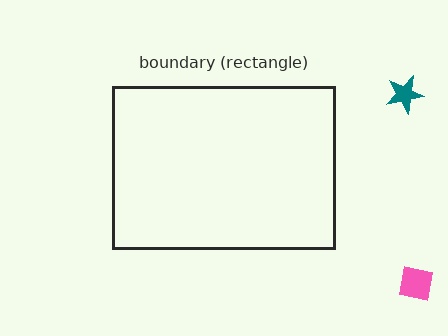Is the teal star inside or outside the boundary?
Outside.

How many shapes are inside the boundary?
0 inside, 2 outside.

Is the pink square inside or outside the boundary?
Outside.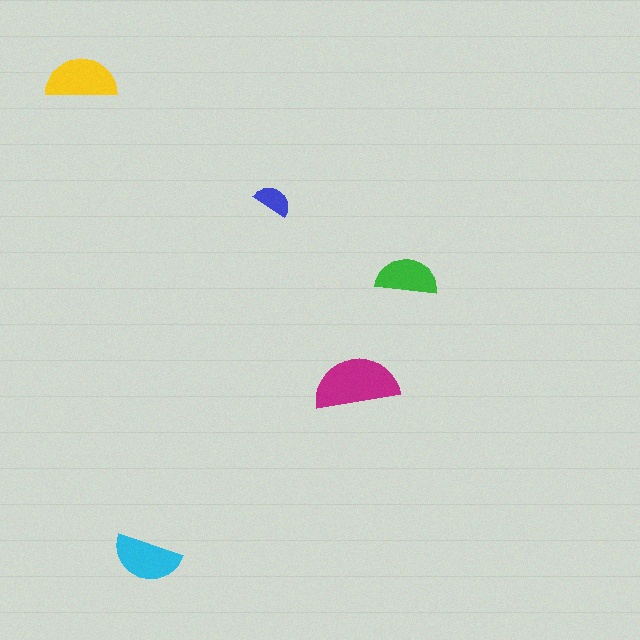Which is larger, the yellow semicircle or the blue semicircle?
The yellow one.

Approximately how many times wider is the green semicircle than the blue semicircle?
About 1.5 times wider.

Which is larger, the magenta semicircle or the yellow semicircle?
The magenta one.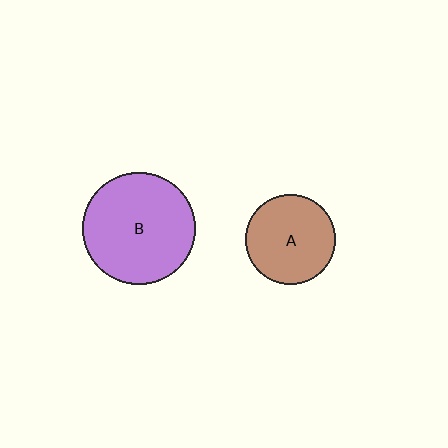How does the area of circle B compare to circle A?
Approximately 1.6 times.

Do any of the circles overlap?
No, none of the circles overlap.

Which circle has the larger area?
Circle B (purple).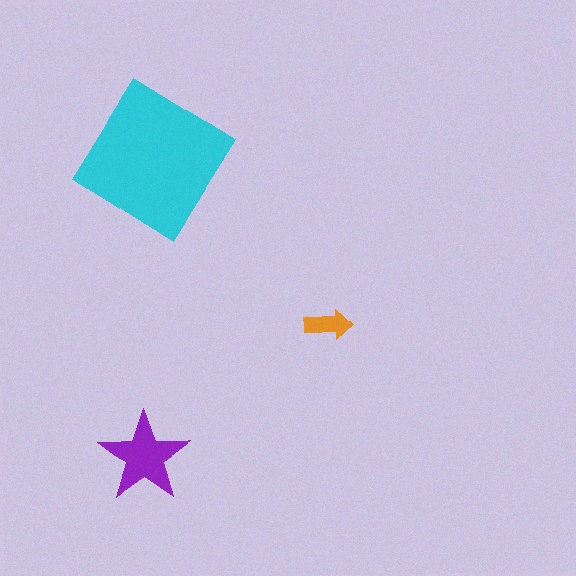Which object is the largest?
The cyan diamond.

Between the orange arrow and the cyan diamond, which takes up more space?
The cyan diamond.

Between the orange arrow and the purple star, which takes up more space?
The purple star.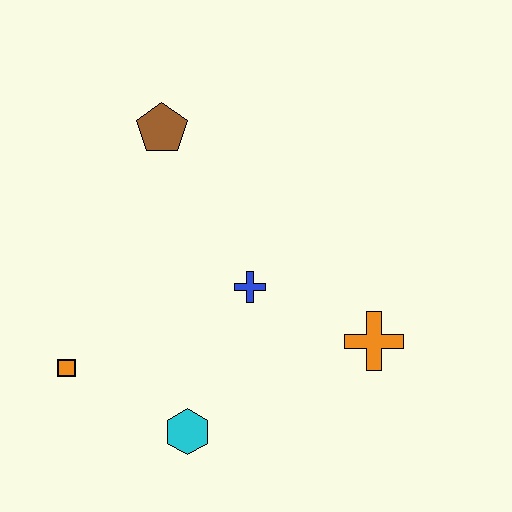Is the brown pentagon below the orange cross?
No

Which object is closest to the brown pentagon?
The blue cross is closest to the brown pentagon.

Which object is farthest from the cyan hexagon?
The brown pentagon is farthest from the cyan hexagon.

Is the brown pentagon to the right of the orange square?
Yes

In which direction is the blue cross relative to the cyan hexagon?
The blue cross is above the cyan hexagon.